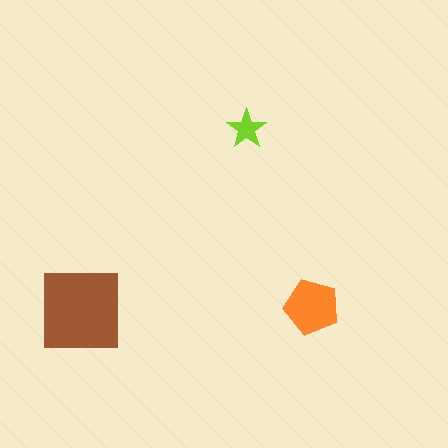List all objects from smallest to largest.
The lime star, the orange pentagon, the brown square.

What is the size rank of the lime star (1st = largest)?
3rd.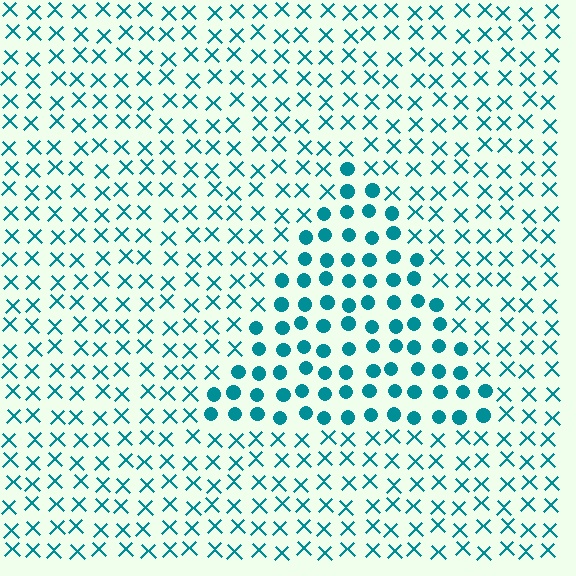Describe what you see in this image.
The image is filled with small teal elements arranged in a uniform grid. A triangle-shaped region contains circles, while the surrounding area contains X marks. The boundary is defined purely by the change in element shape.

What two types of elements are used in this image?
The image uses circles inside the triangle region and X marks outside it.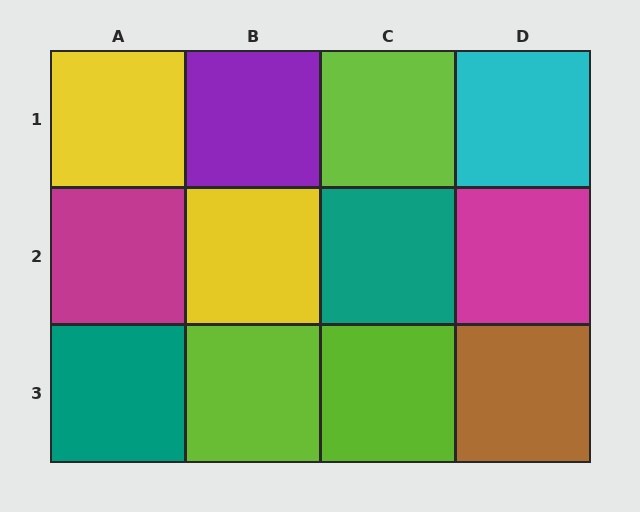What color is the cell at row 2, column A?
Magenta.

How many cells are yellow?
2 cells are yellow.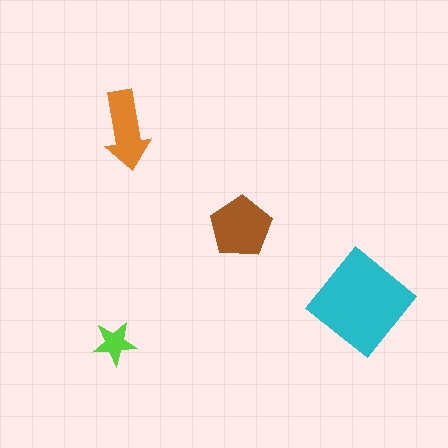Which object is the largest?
The cyan diamond.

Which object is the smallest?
The lime star.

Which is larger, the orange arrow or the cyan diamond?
The cyan diamond.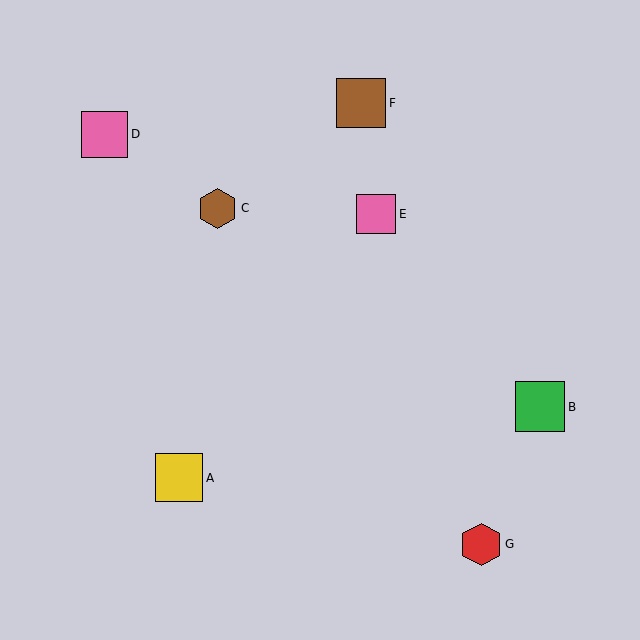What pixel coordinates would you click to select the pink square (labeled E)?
Click at (376, 214) to select the pink square E.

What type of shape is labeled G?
Shape G is a red hexagon.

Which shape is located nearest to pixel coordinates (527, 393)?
The green square (labeled B) at (540, 407) is nearest to that location.